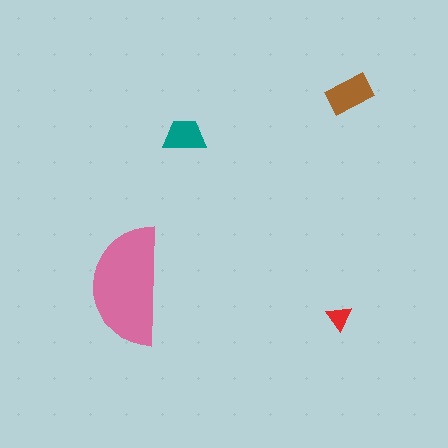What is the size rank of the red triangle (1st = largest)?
4th.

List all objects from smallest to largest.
The red triangle, the teal trapezoid, the brown rectangle, the pink semicircle.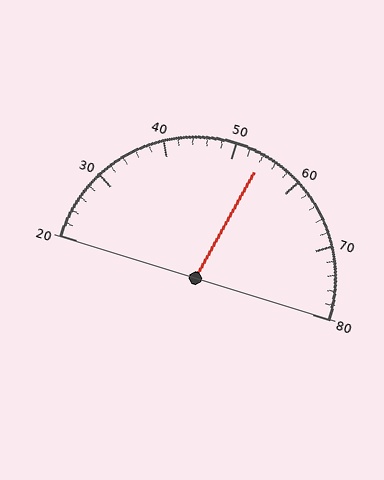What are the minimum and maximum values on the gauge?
The gauge ranges from 20 to 80.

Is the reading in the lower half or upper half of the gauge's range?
The reading is in the upper half of the range (20 to 80).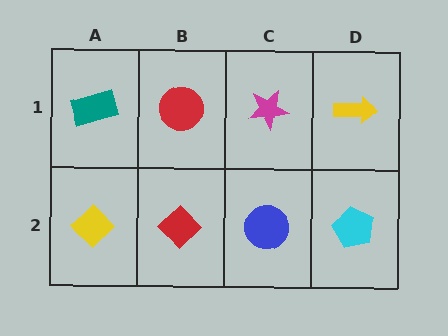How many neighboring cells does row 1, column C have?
3.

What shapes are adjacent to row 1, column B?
A red diamond (row 2, column B), a teal rectangle (row 1, column A), a magenta star (row 1, column C).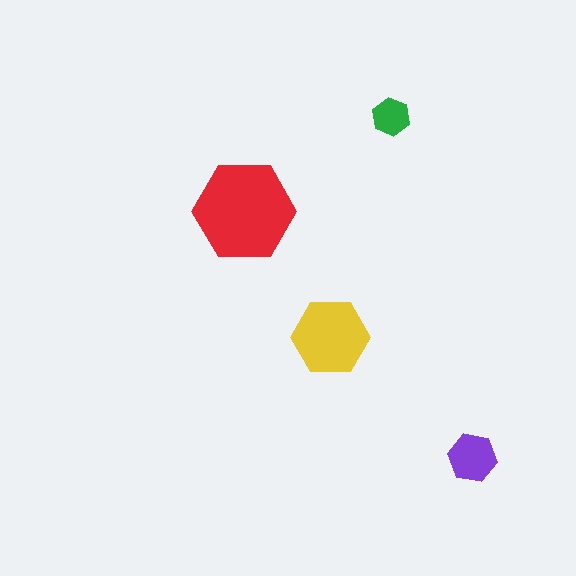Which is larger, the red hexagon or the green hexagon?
The red one.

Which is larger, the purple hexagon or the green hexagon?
The purple one.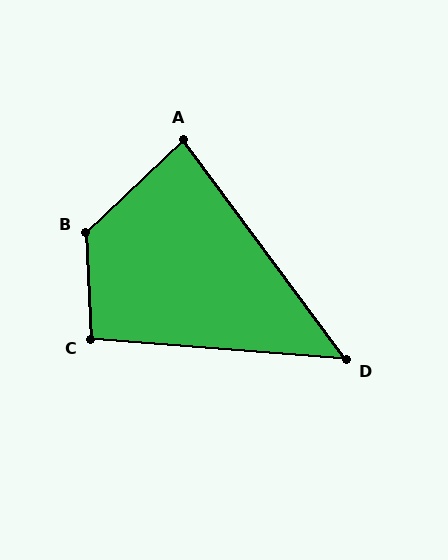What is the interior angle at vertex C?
Approximately 97 degrees (obtuse).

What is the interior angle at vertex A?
Approximately 83 degrees (acute).